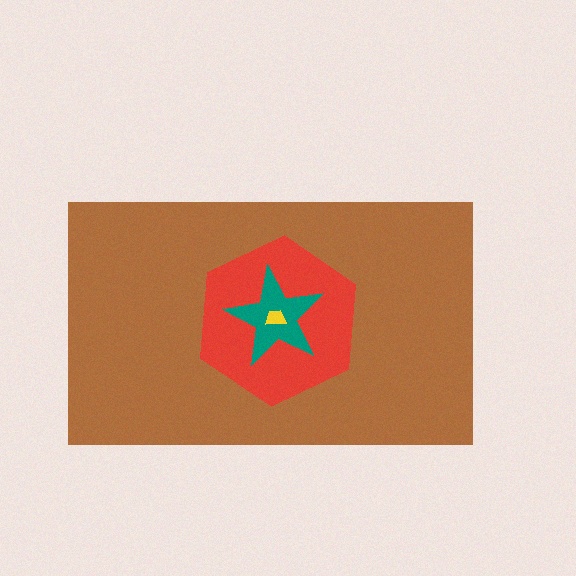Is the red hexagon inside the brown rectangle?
Yes.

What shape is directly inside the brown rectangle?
The red hexagon.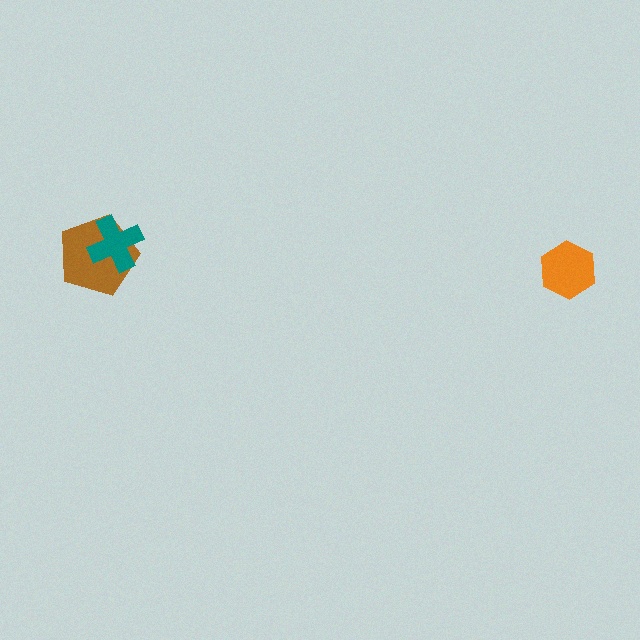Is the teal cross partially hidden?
No, no other shape covers it.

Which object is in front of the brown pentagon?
The teal cross is in front of the brown pentagon.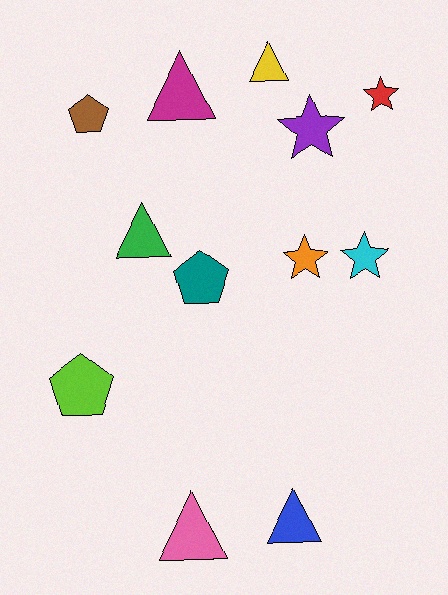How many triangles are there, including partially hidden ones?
There are 5 triangles.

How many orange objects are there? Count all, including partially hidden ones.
There is 1 orange object.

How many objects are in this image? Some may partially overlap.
There are 12 objects.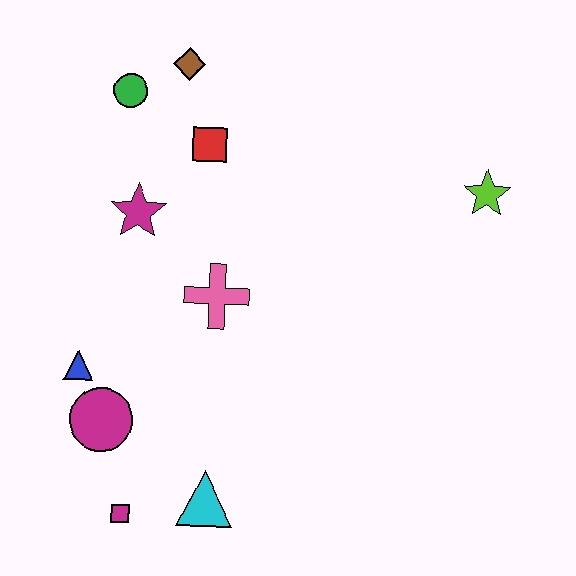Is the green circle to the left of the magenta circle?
No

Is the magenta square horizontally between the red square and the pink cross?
No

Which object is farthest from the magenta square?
The lime star is farthest from the magenta square.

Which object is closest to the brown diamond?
The green circle is closest to the brown diamond.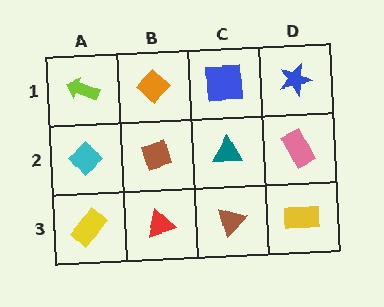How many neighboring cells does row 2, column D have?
3.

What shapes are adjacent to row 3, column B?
A brown diamond (row 2, column B), a yellow rectangle (row 3, column A), a brown triangle (row 3, column C).